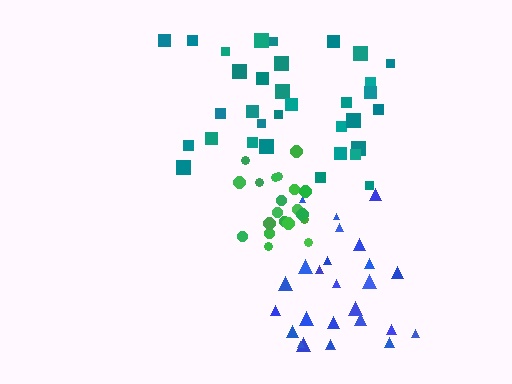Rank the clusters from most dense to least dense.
green, blue, teal.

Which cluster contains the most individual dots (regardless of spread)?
Teal (33).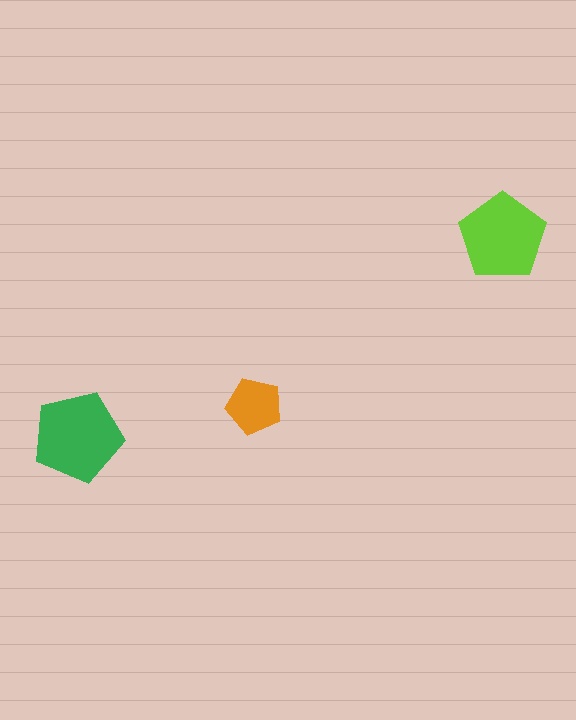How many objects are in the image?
There are 3 objects in the image.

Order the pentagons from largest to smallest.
the green one, the lime one, the orange one.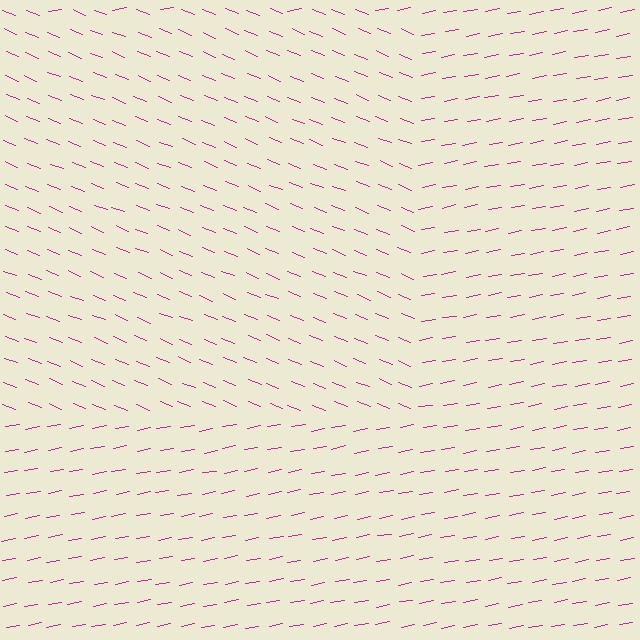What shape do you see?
I see a rectangle.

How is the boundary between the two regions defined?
The boundary is defined purely by a change in line orientation (approximately 32 degrees difference). All lines are the same color and thickness.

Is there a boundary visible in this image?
Yes, there is a texture boundary formed by a change in line orientation.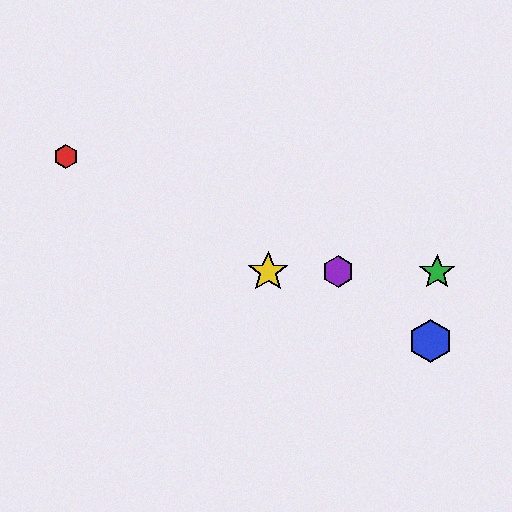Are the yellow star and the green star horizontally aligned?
Yes, both are at y≈272.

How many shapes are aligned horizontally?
3 shapes (the green star, the yellow star, the purple hexagon) are aligned horizontally.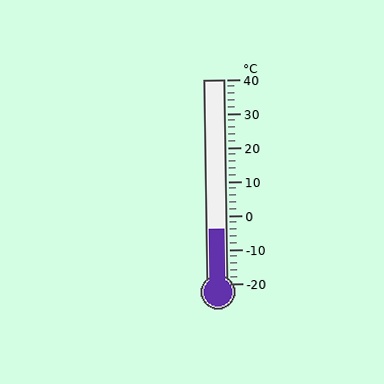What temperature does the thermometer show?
The thermometer shows approximately -4°C.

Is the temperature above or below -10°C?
The temperature is above -10°C.